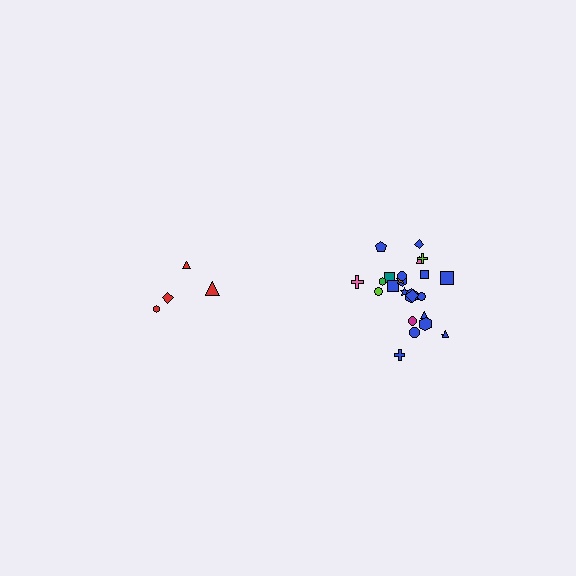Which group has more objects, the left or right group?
The right group.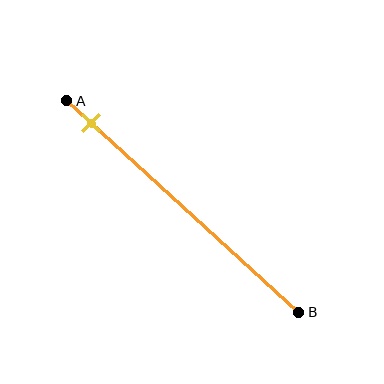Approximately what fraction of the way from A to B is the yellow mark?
The yellow mark is approximately 10% of the way from A to B.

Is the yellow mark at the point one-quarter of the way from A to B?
No, the mark is at about 10% from A, not at the 25% one-quarter point.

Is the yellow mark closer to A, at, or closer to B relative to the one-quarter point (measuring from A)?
The yellow mark is closer to point A than the one-quarter point of segment AB.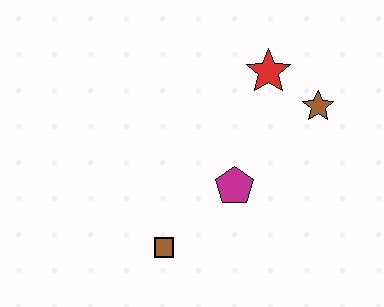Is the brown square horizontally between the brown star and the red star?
No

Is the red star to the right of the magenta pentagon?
Yes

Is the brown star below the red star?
Yes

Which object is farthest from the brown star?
The brown square is farthest from the brown star.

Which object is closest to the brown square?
The magenta pentagon is closest to the brown square.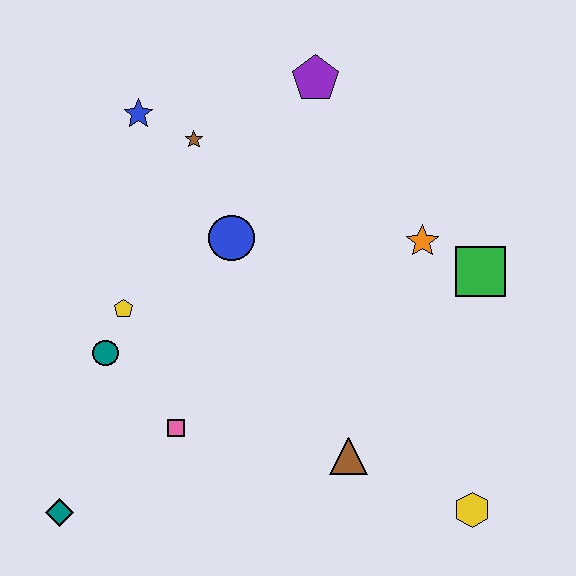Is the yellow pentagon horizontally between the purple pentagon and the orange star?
No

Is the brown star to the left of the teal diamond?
No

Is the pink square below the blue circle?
Yes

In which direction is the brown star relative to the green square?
The brown star is to the left of the green square.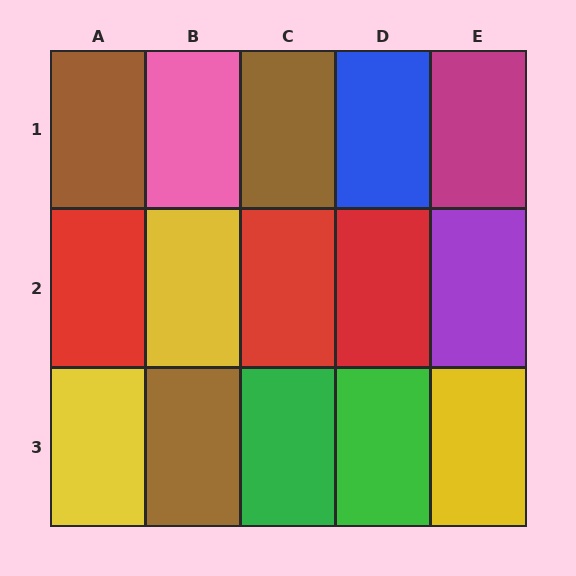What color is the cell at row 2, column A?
Red.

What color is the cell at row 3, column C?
Green.